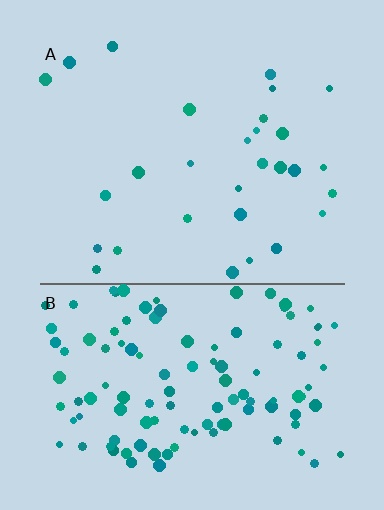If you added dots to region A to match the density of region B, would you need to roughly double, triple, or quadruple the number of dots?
Approximately quadruple.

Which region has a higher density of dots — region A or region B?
B (the bottom).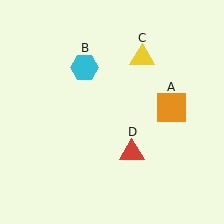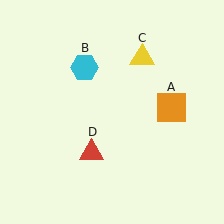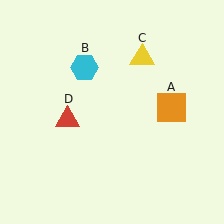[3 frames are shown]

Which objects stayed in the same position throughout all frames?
Orange square (object A) and cyan hexagon (object B) and yellow triangle (object C) remained stationary.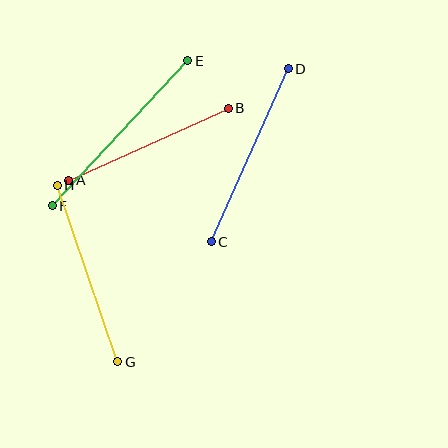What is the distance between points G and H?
The distance is approximately 187 pixels.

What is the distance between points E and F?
The distance is approximately 199 pixels.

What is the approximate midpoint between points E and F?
The midpoint is at approximately (120, 133) pixels.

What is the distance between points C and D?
The distance is approximately 189 pixels.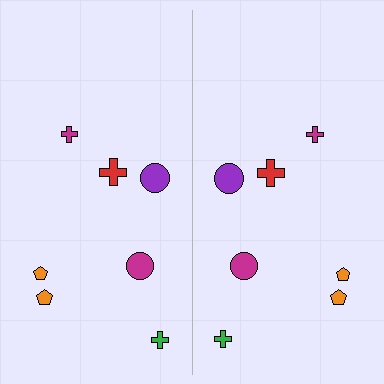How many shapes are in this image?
There are 14 shapes in this image.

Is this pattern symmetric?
Yes, this pattern has bilateral (reflection) symmetry.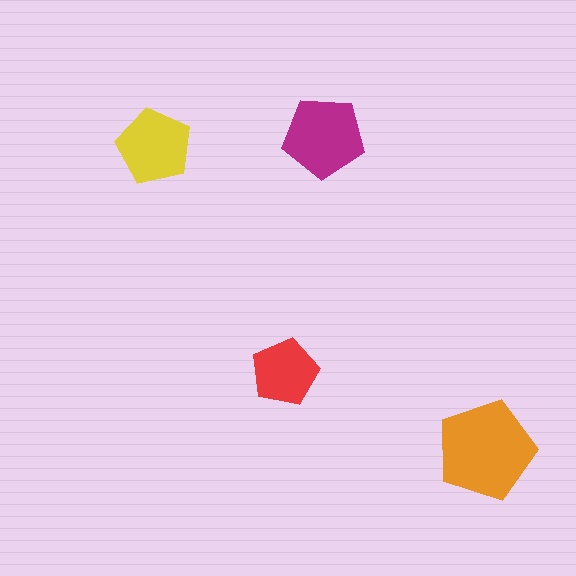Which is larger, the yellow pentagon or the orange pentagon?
The orange one.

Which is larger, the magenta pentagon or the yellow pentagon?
The magenta one.